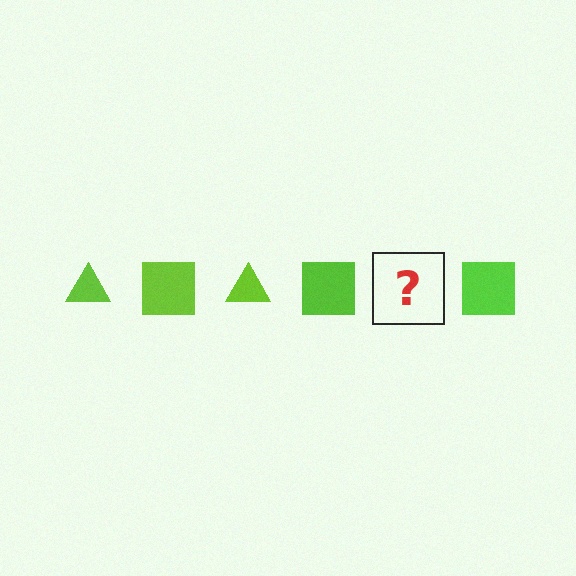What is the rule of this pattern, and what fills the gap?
The rule is that the pattern cycles through triangle, square shapes in lime. The gap should be filled with a lime triangle.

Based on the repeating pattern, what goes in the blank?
The blank should be a lime triangle.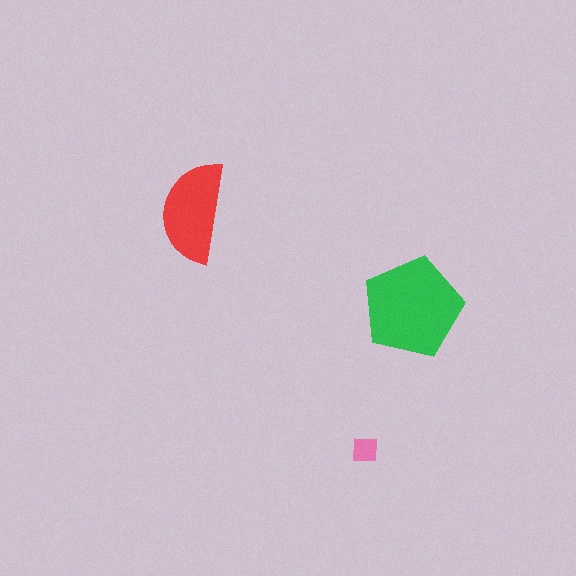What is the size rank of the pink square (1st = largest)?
3rd.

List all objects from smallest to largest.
The pink square, the red semicircle, the green pentagon.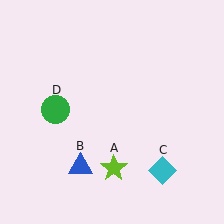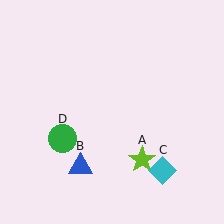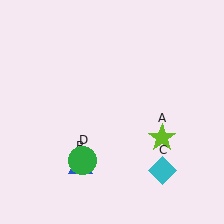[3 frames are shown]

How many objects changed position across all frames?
2 objects changed position: lime star (object A), green circle (object D).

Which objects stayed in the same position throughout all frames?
Blue triangle (object B) and cyan diamond (object C) remained stationary.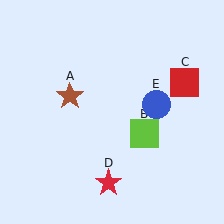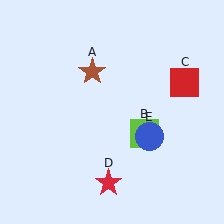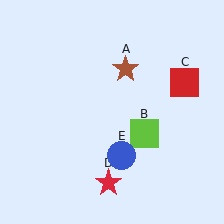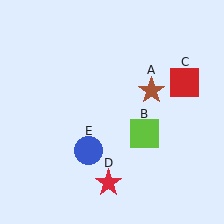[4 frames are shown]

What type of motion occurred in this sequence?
The brown star (object A), blue circle (object E) rotated clockwise around the center of the scene.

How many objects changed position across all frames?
2 objects changed position: brown star (object A), blue circle (object E).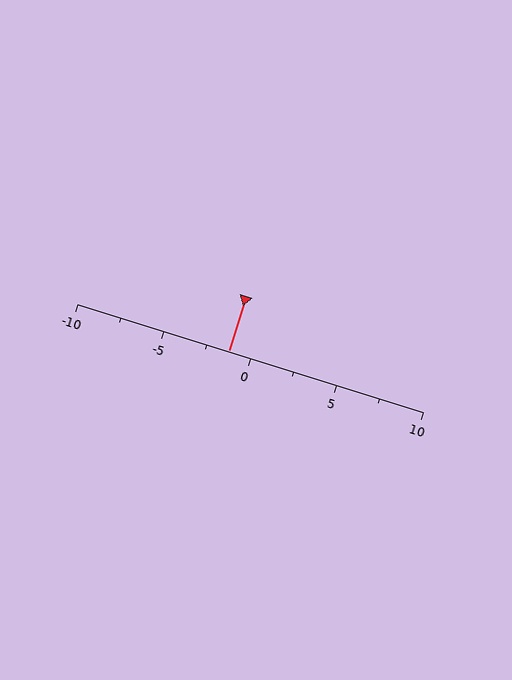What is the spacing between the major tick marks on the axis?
The major ticks are spaced 5 apart.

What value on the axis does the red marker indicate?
The marker indicates approximately -1.2.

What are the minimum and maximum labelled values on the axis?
The axis runs from -10 to 10.